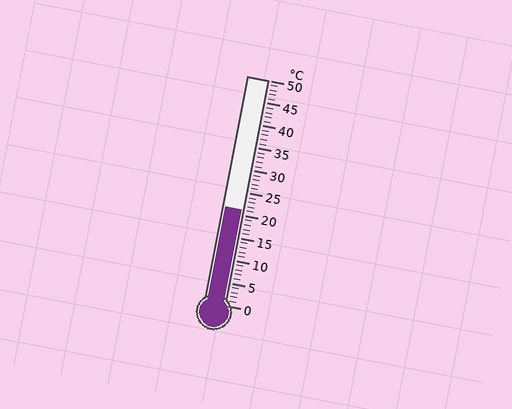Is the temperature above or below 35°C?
The temperature is below 35°C.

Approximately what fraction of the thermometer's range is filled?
The thermometer is filled to approximately 40% of its range.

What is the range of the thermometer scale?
The thermometer scale ranges from 0°C to 50°C.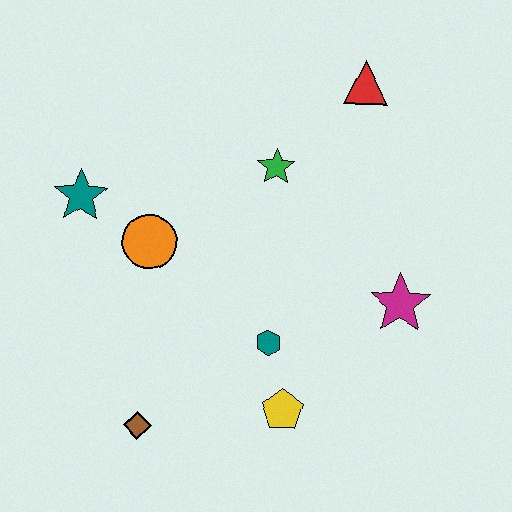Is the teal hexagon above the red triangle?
No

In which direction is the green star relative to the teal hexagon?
The green star is above the teal hexagon.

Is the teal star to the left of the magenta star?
Yes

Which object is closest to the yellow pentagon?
The teal hexagon is closest to the yellow pentagon.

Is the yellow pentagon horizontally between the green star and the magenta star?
Yes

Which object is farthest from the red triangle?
The brown diamond is farthest from the red triangle.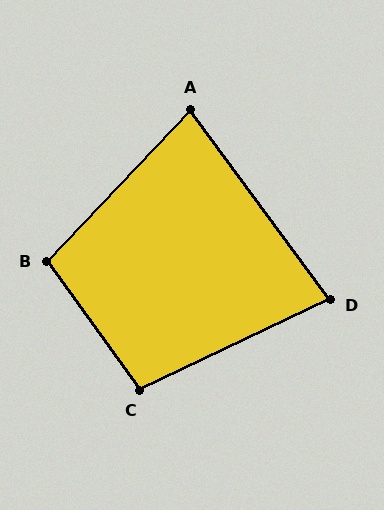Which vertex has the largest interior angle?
B, at approximately 101 degrees.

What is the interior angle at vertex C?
Approximately 100 degrees (obtuse).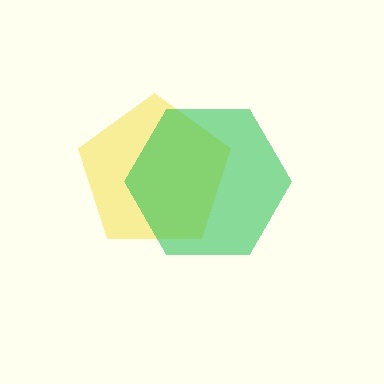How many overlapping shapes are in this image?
There are 2 overlapping shapes in the image.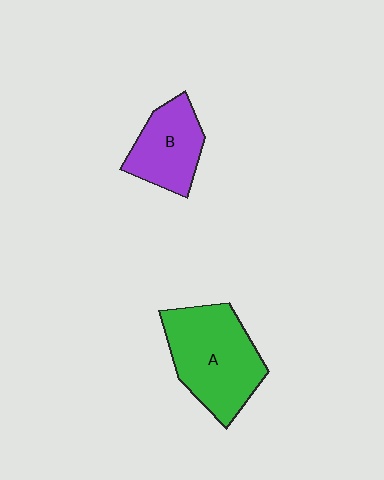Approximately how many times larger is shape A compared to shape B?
Approximately 1.6 times.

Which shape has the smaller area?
Shape B (purple).